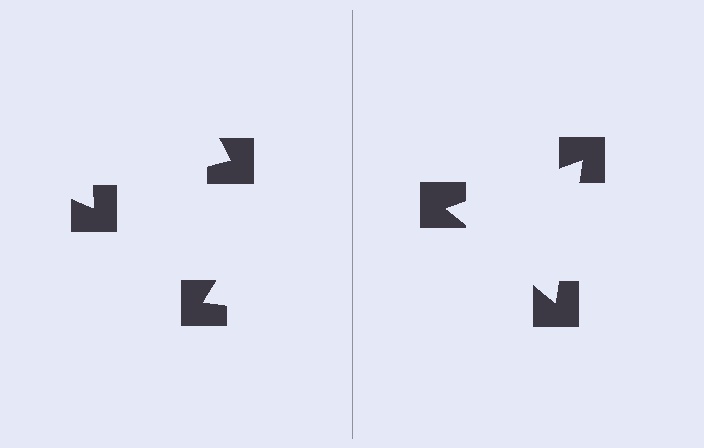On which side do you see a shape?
An illusory triangle appears on the right side. On the left side the wedge cuts are rotated, so no coherent shape forms.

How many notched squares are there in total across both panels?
6 — 3 on each side.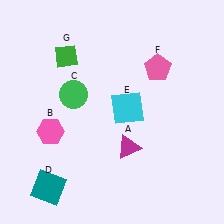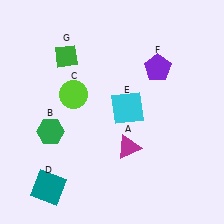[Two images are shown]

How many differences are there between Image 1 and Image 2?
There are 3 differences between the two images.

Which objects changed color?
B changed from pink to green. C changed from green to lime. F changed from pink to purple.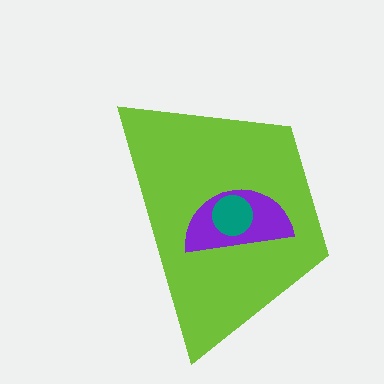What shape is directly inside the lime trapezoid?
The purple semicircle.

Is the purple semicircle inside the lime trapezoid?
Yes.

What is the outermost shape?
The lime trapezoid.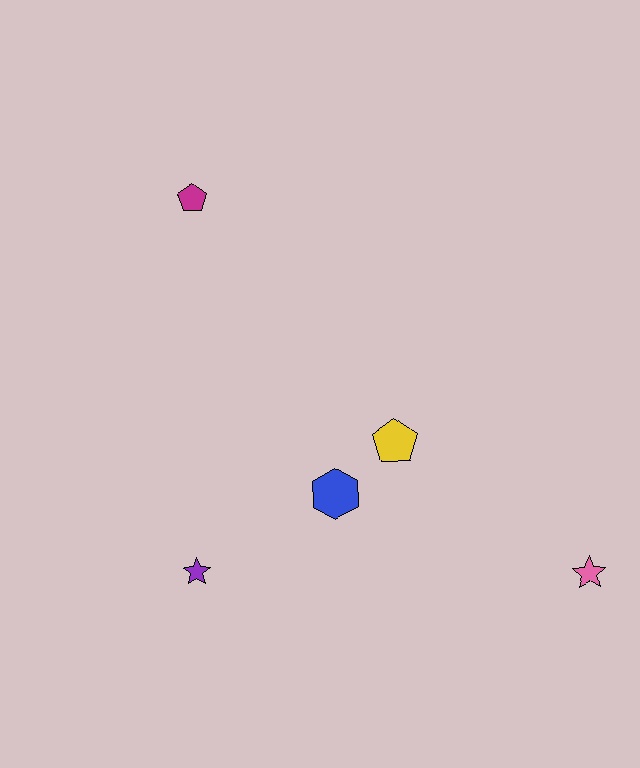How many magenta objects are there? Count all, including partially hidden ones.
There is 1 magenta object.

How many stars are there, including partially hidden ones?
There are 2 stars.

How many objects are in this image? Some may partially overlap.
There are 5 objects.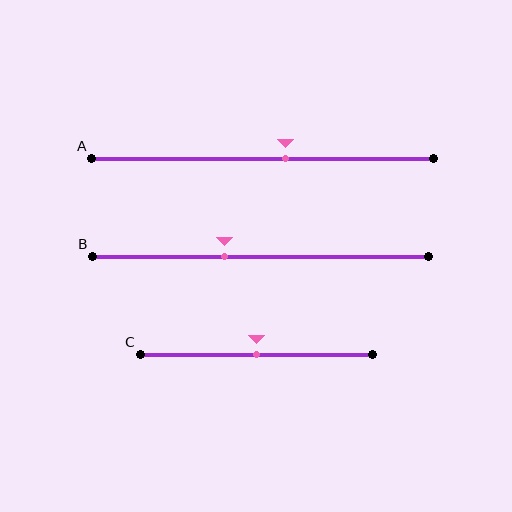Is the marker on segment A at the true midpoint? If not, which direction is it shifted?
No, the marker on segment A is shifted to the right by about 7% of the segment length.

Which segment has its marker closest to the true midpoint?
Segment C has its marker closest to the true midpoint.